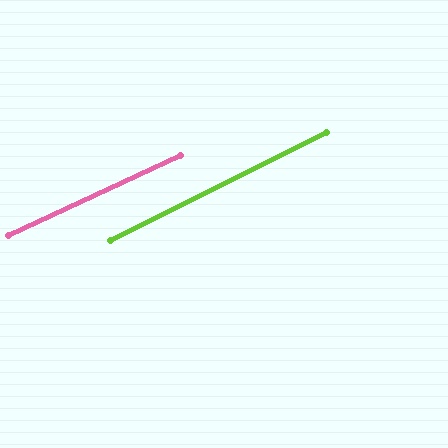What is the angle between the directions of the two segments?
Approximately 2 degrees.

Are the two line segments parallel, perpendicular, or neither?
Parallel — their directions differ by only 1.6°.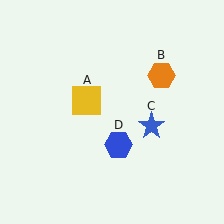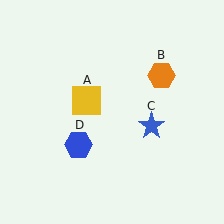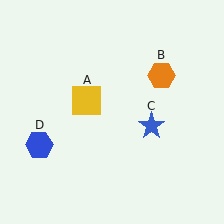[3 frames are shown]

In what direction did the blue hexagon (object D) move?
The blue hexagon (object D) moved left.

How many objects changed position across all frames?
1 object changed position: blue hexagon (object D).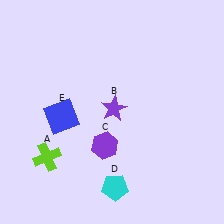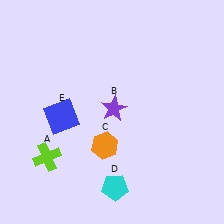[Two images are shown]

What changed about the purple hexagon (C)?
In Image 1, C is purple. In Image 2, it changed to orange.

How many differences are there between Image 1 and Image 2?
There is 1 difference between the two images.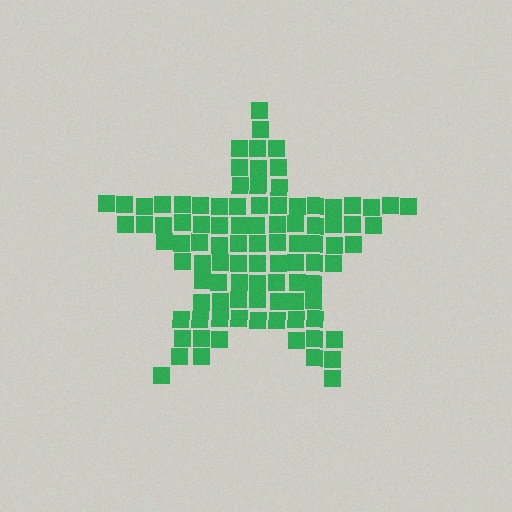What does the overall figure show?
The overall figure shows a star.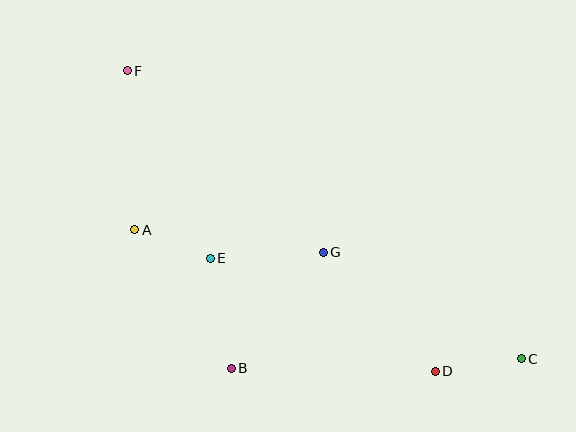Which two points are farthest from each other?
Points C and F are farthest from each other.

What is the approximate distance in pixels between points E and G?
The distance between E and G is approximately 113 pixels.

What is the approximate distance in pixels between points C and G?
The distance between C and G is approximately 225 pixels.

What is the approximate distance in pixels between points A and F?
The distance between A and F is approximately 159 pixels.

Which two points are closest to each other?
Points A and E are closest to each other.